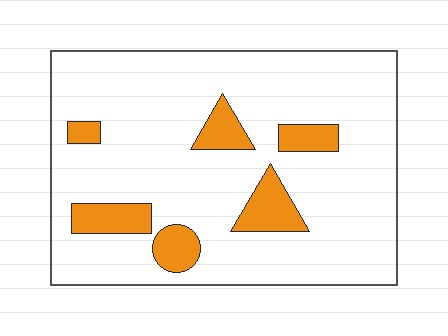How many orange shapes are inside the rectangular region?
6.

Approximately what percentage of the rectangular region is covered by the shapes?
Approximately 15%.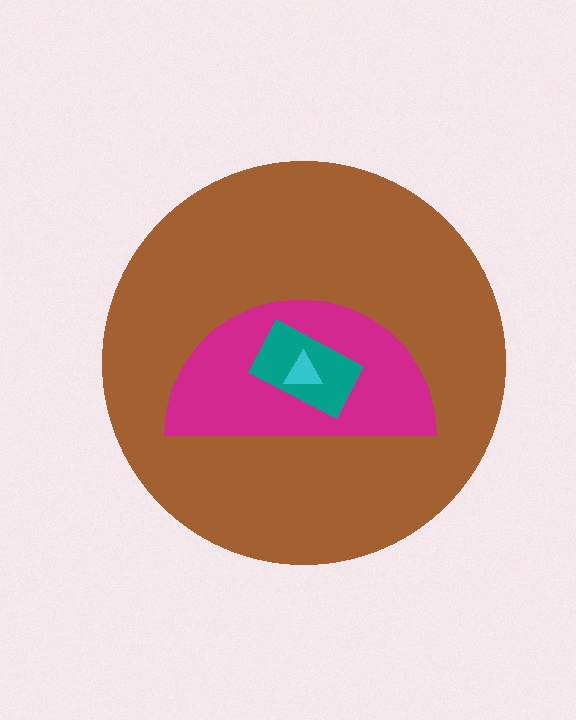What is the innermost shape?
The cyan triangle.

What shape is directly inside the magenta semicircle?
The teal rectangle.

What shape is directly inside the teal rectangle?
The cyan triangle.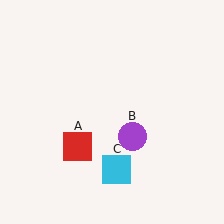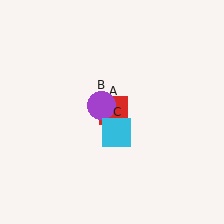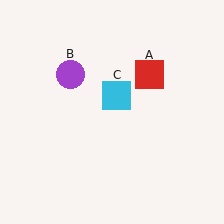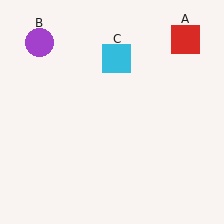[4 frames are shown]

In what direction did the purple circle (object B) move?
The purple circle (object B) moved up and to the left.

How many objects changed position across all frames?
3 objects changed position: red square (object A), purple circle (object B), cyan square (object C).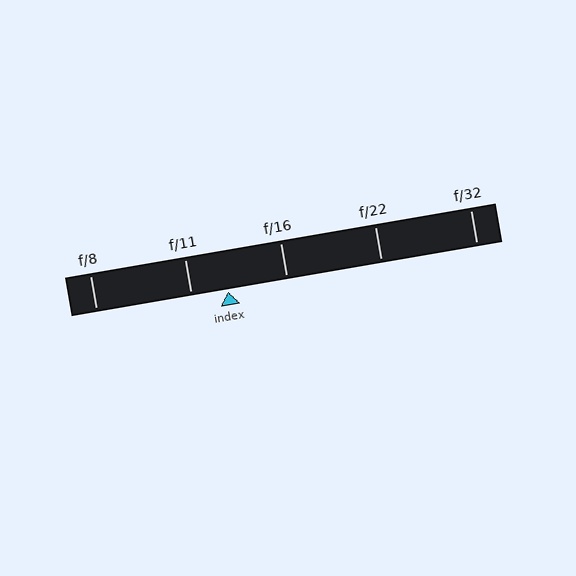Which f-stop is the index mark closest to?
The index mark is closest to f/11.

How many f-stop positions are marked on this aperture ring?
There are 5 f-stop positions marked.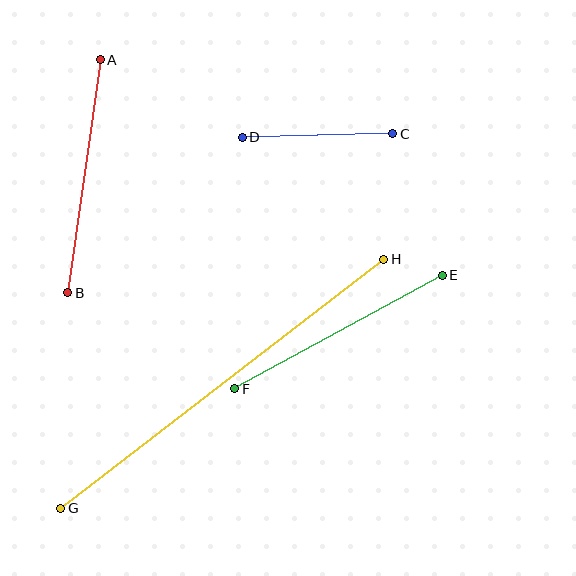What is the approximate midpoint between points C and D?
The midpoint is at approximately (317, 136) pixels.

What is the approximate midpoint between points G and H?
The midpoint is at approximately (222, 384) pixels.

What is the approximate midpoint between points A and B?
The midpoint is at approximately (84, 176) pixels.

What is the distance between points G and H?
The distance is approximately 408 pixels.